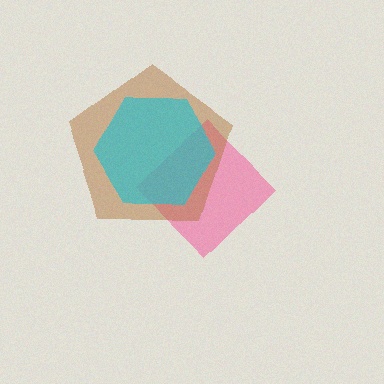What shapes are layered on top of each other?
The layered shapes are: a pink diamond, a brown pentagon, a cyan hexagon.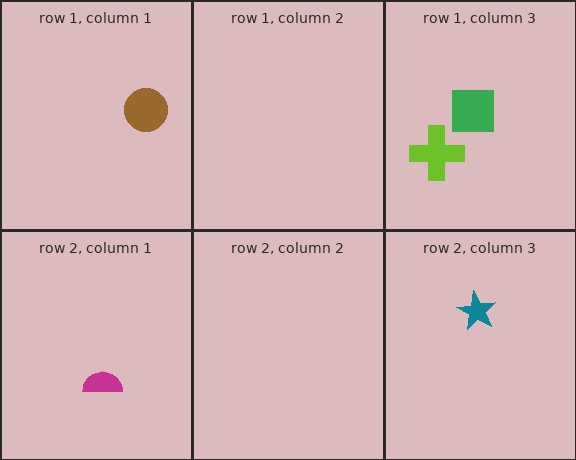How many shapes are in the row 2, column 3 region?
1.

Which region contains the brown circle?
The row 1, column 1 region.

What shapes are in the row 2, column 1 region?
The magenta semicircle.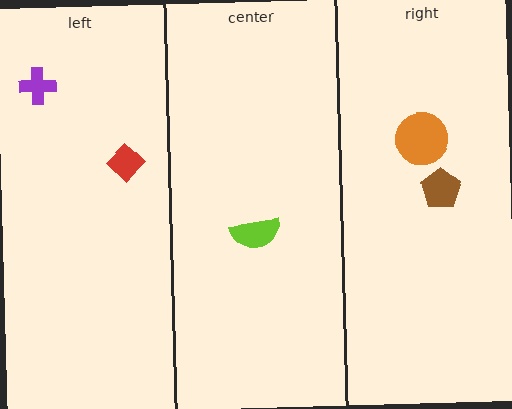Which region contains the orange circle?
The right region.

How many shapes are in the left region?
2.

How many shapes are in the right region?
2.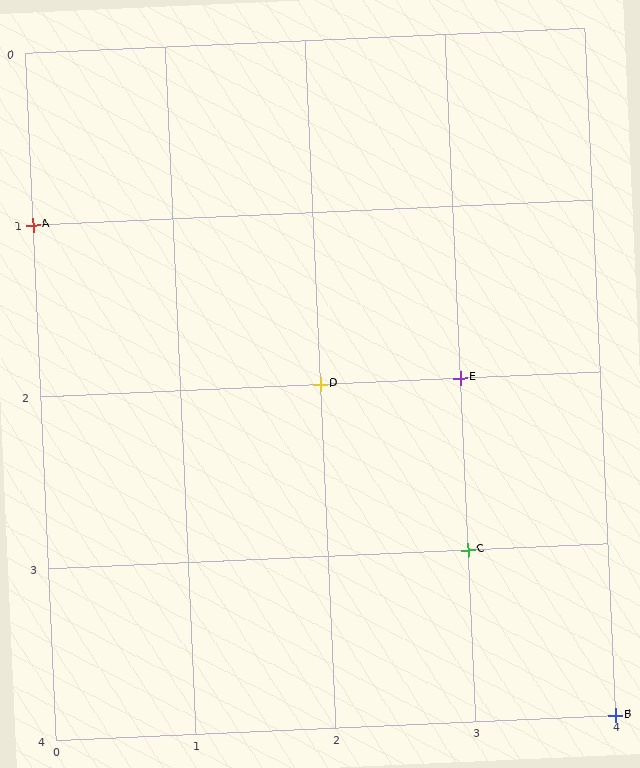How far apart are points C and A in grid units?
Points C and A are 3 columns and 2 rows apart (about 3.6 grid units diagonally).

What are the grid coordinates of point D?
Point D is at grid coordinates (2, 2).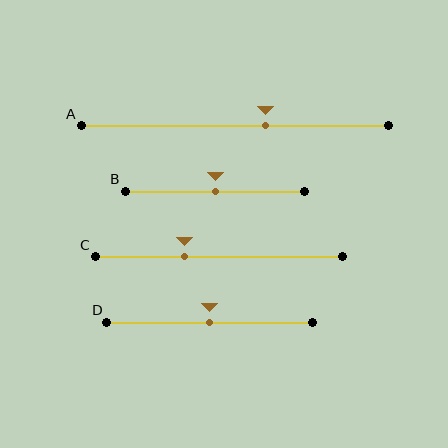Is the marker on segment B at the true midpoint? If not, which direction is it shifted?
Yes, the marker on segment B is at the true midpoint.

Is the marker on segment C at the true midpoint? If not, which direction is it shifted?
No, the marker on segment C is shifted to the left by about 14% of the segment length.